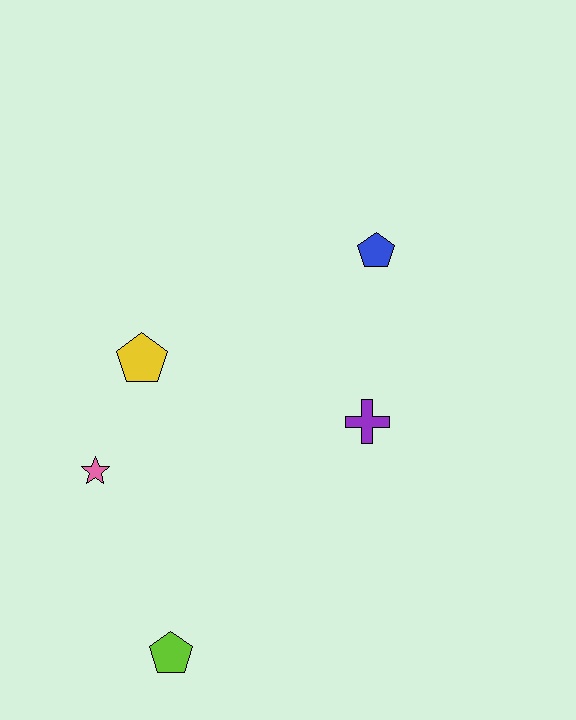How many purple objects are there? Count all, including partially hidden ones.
There is 1 purple object.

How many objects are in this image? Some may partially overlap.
There are 5 objects.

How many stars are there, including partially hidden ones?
There is 1 star.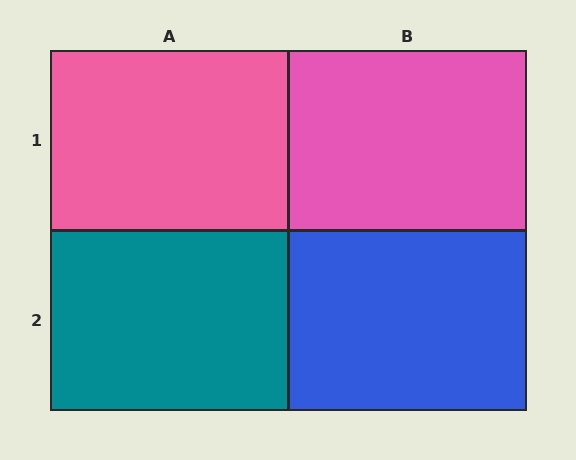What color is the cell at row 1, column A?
Pink.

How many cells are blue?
1 cell is blue.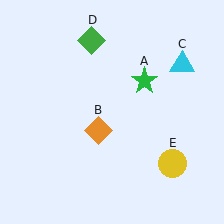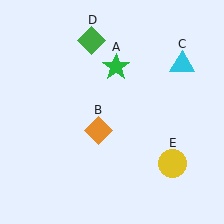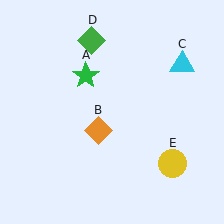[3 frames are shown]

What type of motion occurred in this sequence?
The green star (object A) rotated counterclockwise around the center of the scene.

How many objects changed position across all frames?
1 object changed position: green star (object A).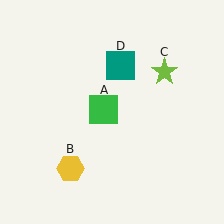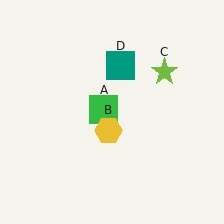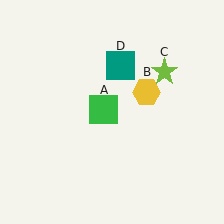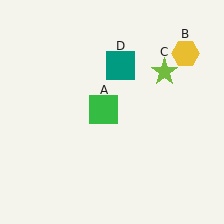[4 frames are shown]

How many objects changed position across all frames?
1 object changed position: yellow hexagon (object B).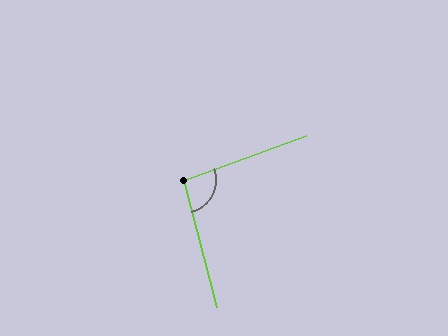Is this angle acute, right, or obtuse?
It is obtuse.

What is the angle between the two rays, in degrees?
Approximately 96 degrees.